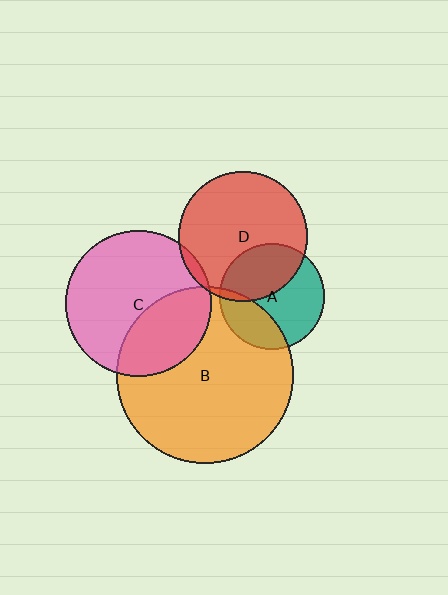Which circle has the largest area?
Circle B (orange).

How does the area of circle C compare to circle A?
Approximately 1.9 times.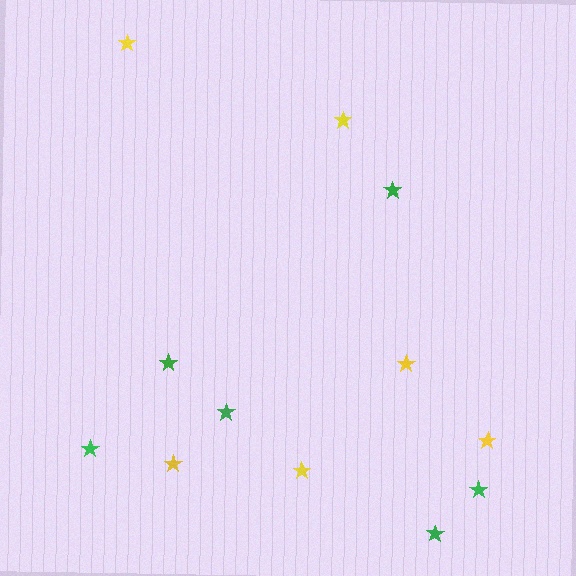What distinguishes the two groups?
There are 2 groups: one group of yellow stars (6) and one group of green stars (6).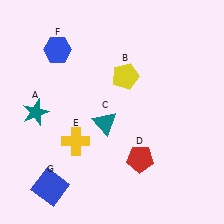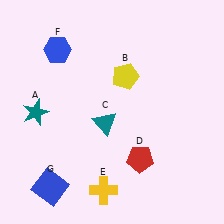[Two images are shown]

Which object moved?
The yellow cross (E) moved down.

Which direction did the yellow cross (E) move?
The yellow cross (E) moved down.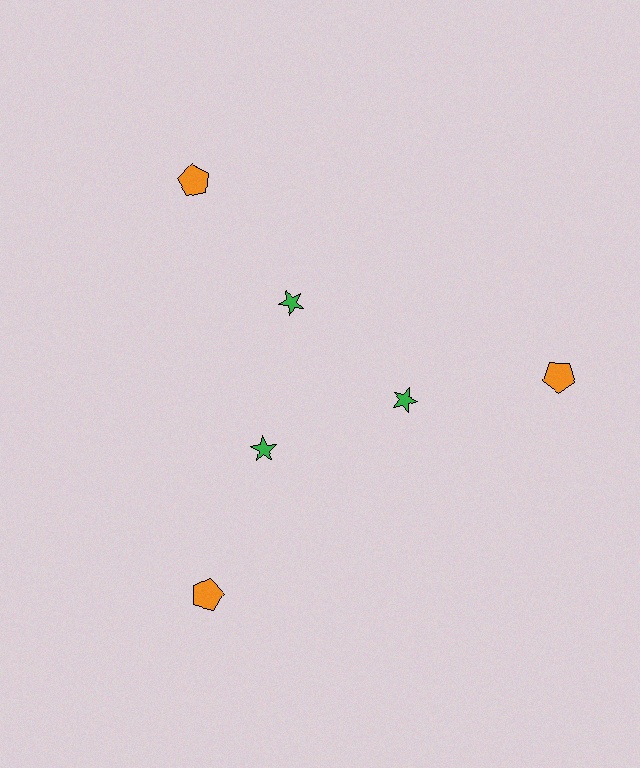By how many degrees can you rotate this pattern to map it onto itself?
The pattern maps onto itself every 120 degrees of rotation.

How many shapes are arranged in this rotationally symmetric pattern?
There are 6 shapes, arranged in 3 groups of 2.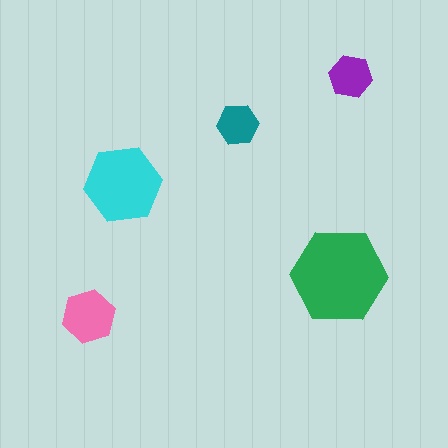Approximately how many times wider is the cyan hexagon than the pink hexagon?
About 1.5 times wider.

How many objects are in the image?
There are 5 objects in the image.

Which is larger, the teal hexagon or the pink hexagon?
The pink one.